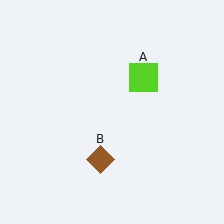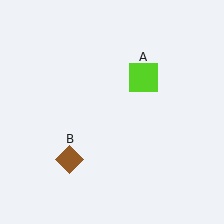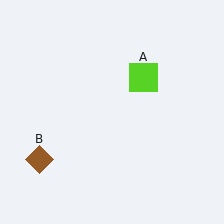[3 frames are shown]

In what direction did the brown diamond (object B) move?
The brown diamond (object B) moved left.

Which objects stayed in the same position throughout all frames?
Lime square (object A) remained stationary.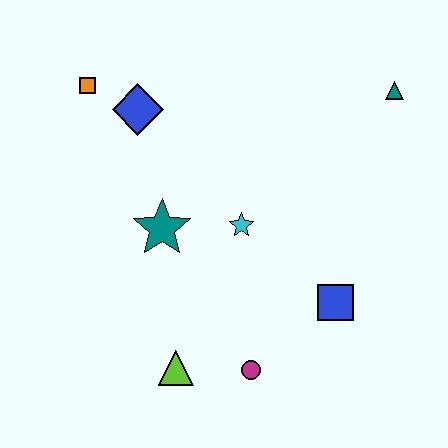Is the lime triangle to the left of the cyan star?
Yes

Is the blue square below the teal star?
Yes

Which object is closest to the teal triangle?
The cyan star is closest to the teal triangle.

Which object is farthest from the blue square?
The orange square is farthest from the blue square.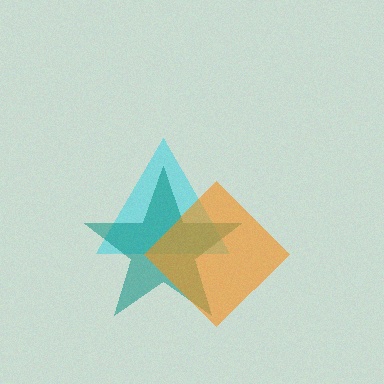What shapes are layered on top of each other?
The layered shapes are: a cyan triangle, a teal star, an orange diamond.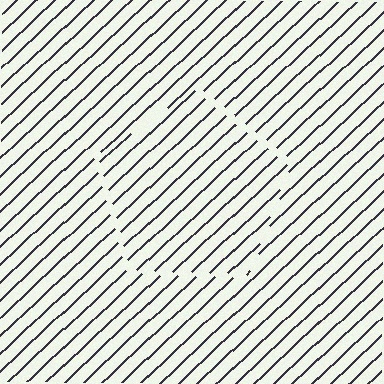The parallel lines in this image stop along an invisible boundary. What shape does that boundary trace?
An illusory pentagon. The interior of the shape contains the same grating, shifted by half a period — the contour is defined by the phase discontinuity where line-ends from the inner and outer gratings abut.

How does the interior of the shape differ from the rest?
The interior of the shape contains the same grating, shifted by half a period — the contour is defined by the phase discontinuity where line-ends from the inner and outer gratings abut.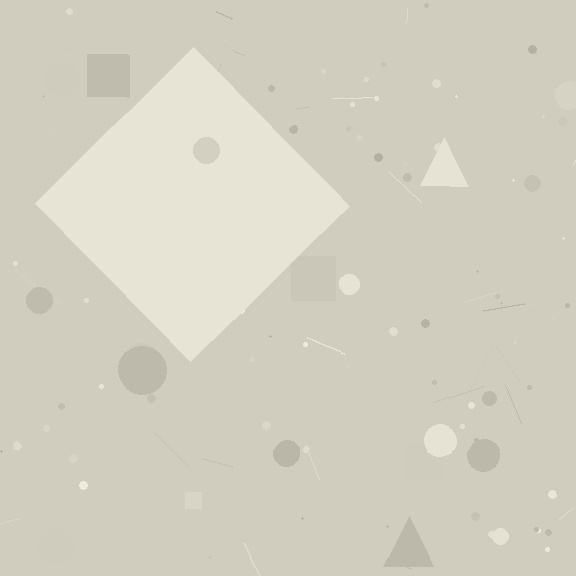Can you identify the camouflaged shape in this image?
The camouflaged shape is a diamond.